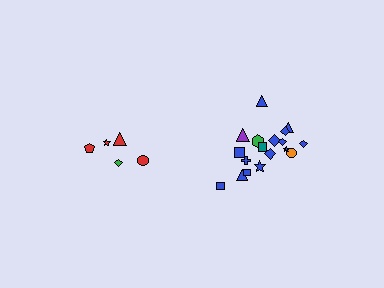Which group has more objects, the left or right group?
The right group.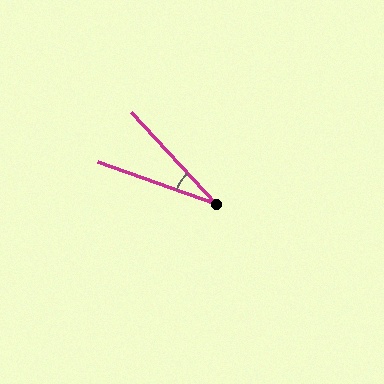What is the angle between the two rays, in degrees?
Approximately 27 degrees.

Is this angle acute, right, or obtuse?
It is acute.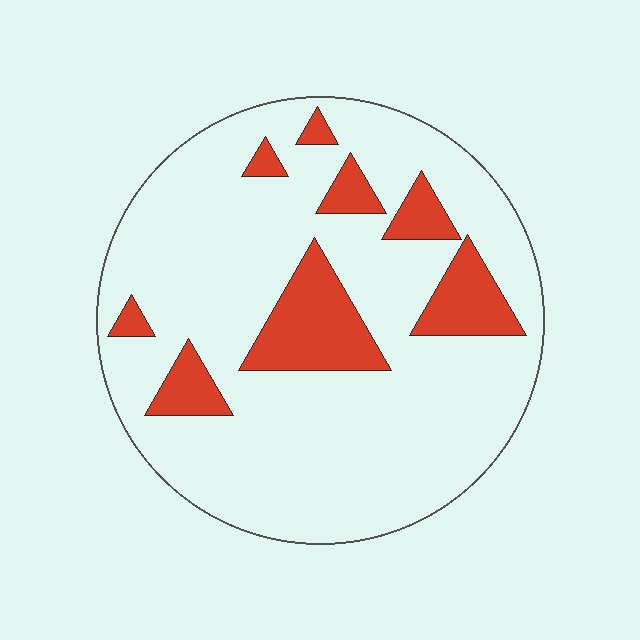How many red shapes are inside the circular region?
8.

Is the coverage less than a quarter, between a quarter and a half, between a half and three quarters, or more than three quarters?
Less than a quarter.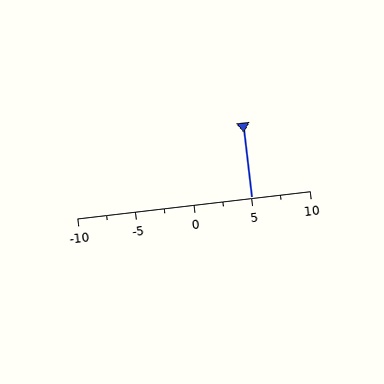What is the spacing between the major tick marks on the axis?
The major ticks are spaced 5 apart.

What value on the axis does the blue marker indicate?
The marker indicates approximately 5.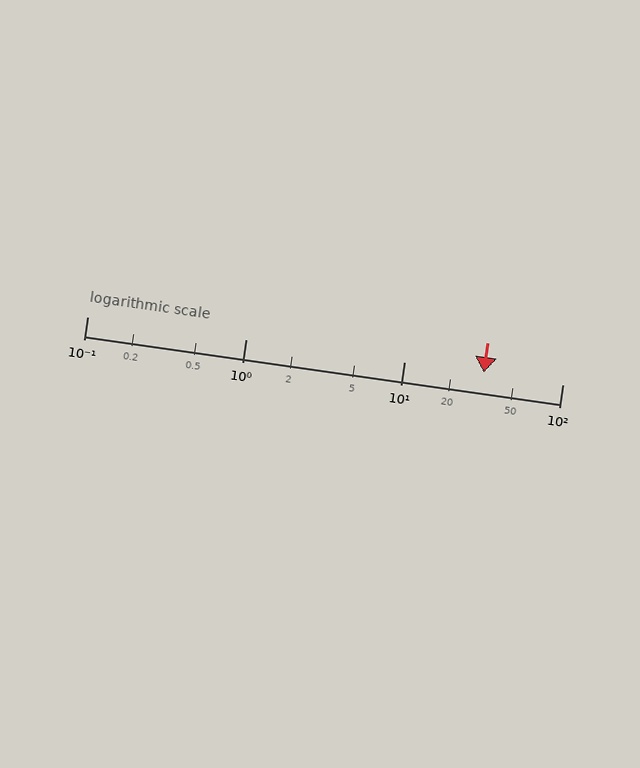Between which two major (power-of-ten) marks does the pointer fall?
The pointer is between 10 and 100.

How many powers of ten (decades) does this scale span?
The scale spans 3 decades, from 0.1 to 100.